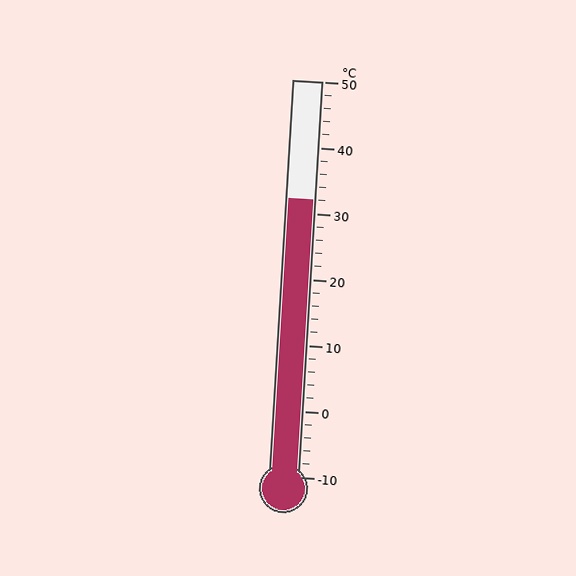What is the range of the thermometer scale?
The thermometer scale ranges from -10°C to 50°C.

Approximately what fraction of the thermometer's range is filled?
The thermometer is filled to approximately 70% of its range.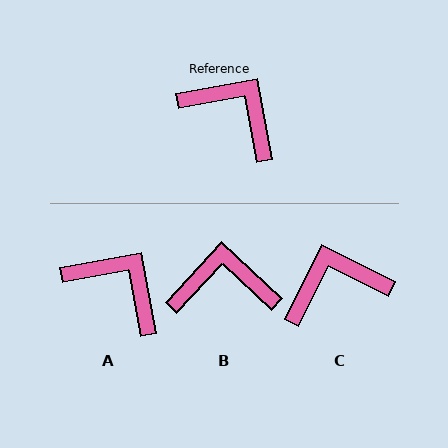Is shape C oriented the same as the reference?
No, it is off by about 53 degrees.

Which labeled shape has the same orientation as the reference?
A.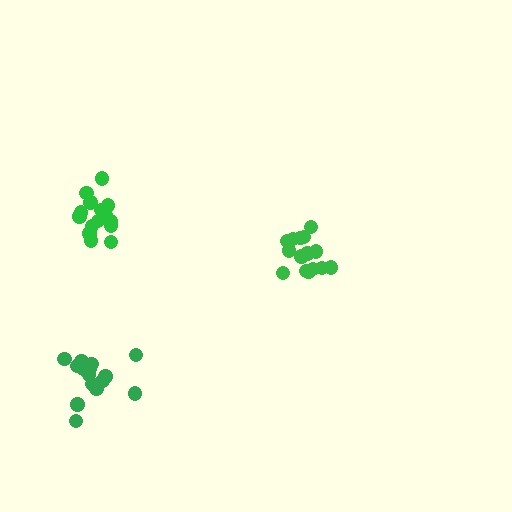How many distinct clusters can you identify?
There are 3 distinct clusters.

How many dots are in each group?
Group 1: 15 dots, Group 2: 16 dots, Group 3: 15 dots (46 total).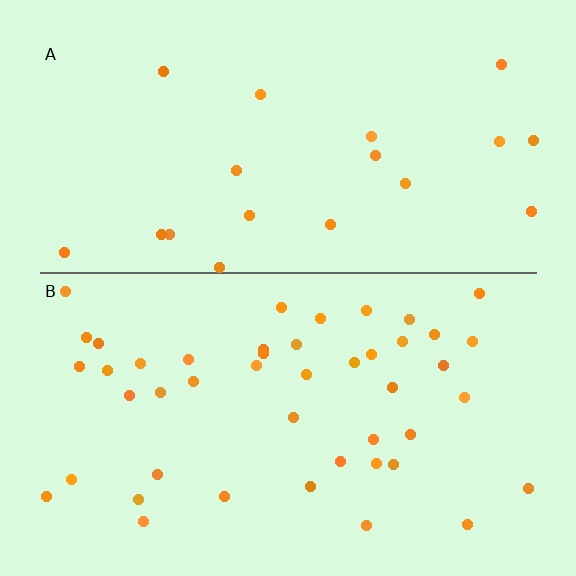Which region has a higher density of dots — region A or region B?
B (the bottom).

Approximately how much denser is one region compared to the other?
Approximately 2.4× — region B over region A.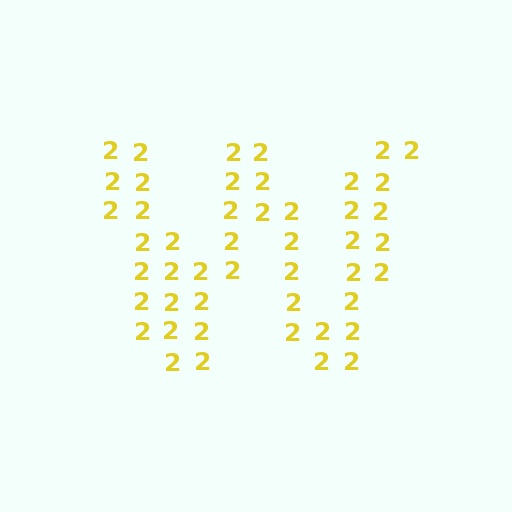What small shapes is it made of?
It is made of small digit 2's.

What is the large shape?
The large shape is the letter W.